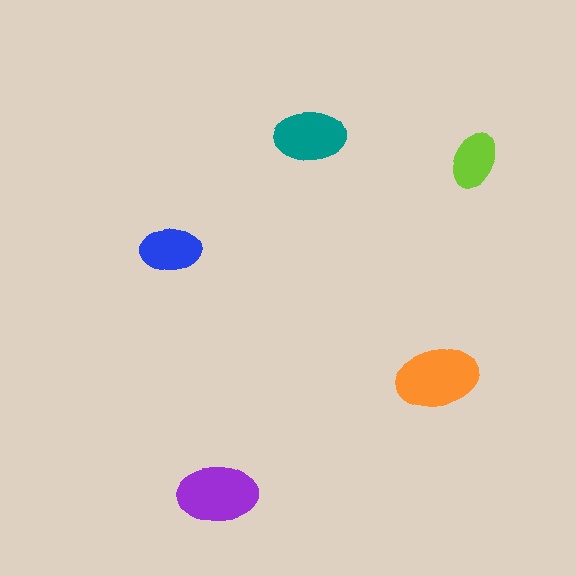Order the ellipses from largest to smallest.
the orange one, the purple one, the teal one, the blue one, the lime one.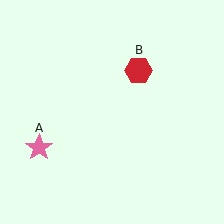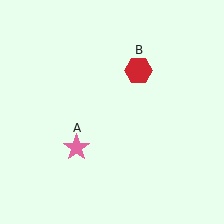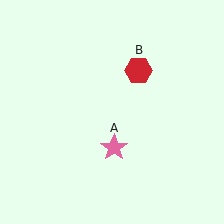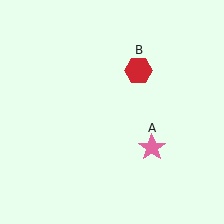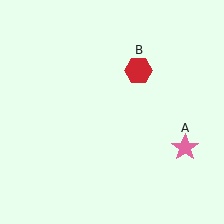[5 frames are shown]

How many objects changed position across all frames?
1 object changed position: pink star (object A).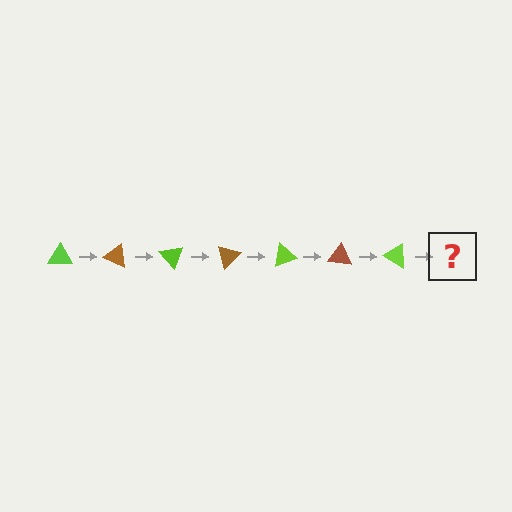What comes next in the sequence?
The next element should be a brown triangle, rotated 175 degrees from the start.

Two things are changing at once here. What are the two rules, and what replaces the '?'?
The two rules are that it rotates 25 degrees each step and the color cycles through lime and brown. The '?' should be a brown triangle, rotated 175 degrees from the start.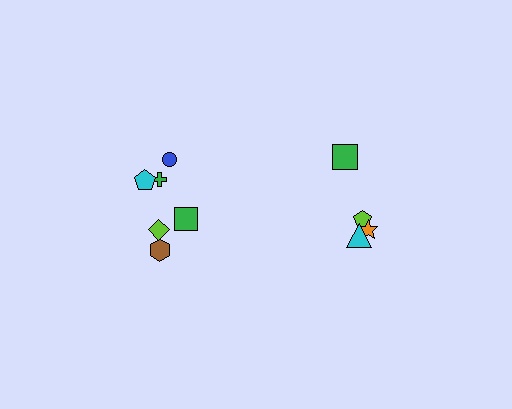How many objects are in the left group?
There are 6 objects.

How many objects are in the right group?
There are 4 objects.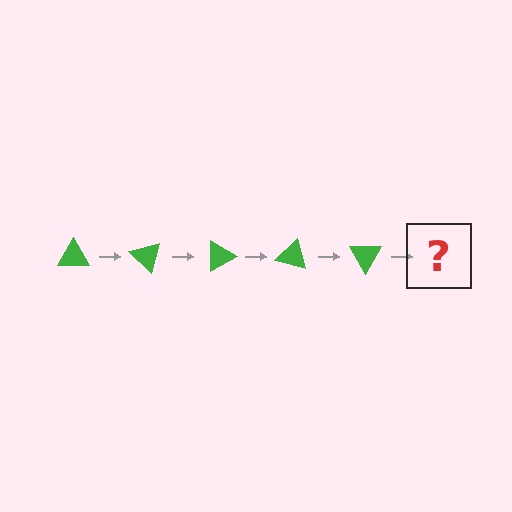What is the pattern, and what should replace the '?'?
The pattern is that the triangle rotates 45 degrees each step. The '?' should be a green triangle rotated 225 degrees.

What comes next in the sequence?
The next element should be a green triangle rotated 225 degrees.